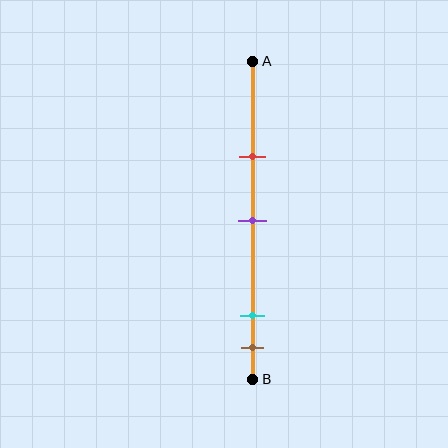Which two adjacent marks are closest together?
The cyan and brown marks are the closest adjacent pair.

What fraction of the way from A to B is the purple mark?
The purple mark is approximately 50% (0.5) of the way from A to B.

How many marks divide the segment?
There are 4 marks dividing the segment.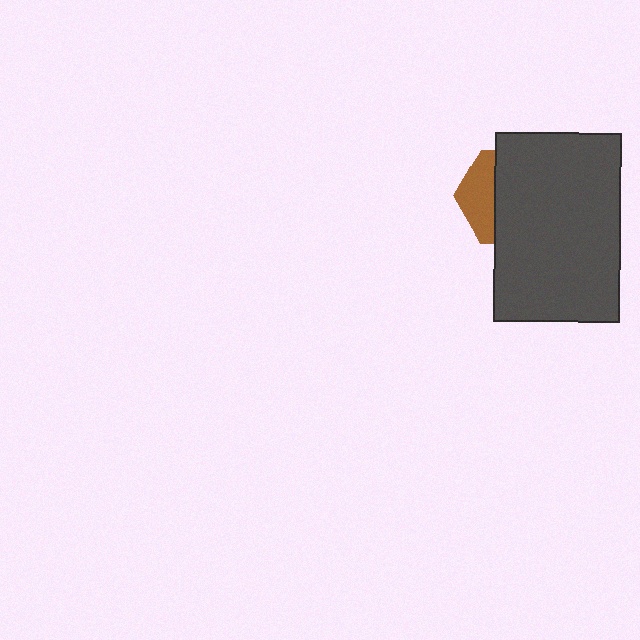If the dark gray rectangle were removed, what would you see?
You would see the complete brown hexagon.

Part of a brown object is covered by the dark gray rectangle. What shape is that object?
It is a hexagon.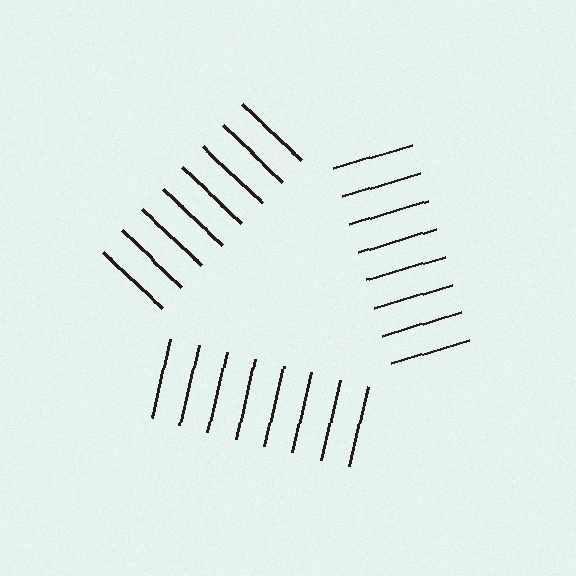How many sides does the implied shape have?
3 sides — the line-ends trace a triangle.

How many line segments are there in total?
24 — 8 along each of the 3 edges.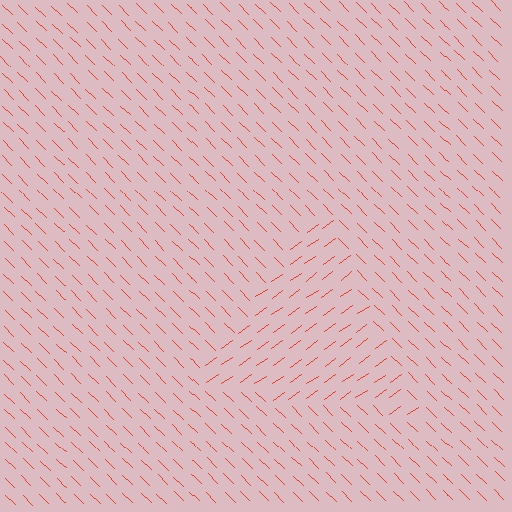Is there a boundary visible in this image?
Yes, there is a texture boundary formed by a change in line orientation.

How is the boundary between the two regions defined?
The boundary is defined purely by a change in line orientation (approximately 81 degrees difference). All lines are the same color and thickness.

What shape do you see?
I see a triangle.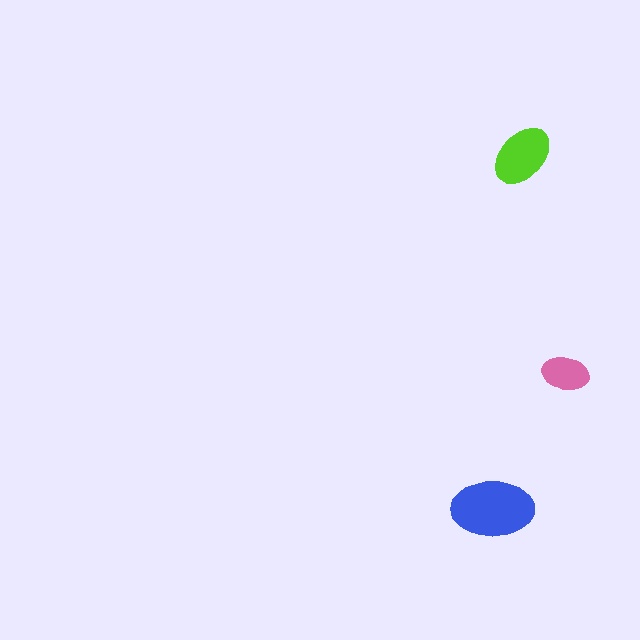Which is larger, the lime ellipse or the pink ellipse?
The lime one.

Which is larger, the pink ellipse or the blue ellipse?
The blue one.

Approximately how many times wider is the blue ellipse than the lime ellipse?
About 1.5 times wider.